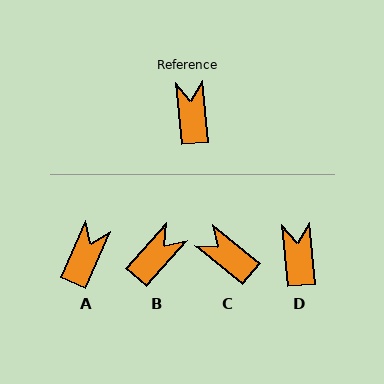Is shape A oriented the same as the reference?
No, it is off by about 29 degrees.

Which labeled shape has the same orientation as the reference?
D.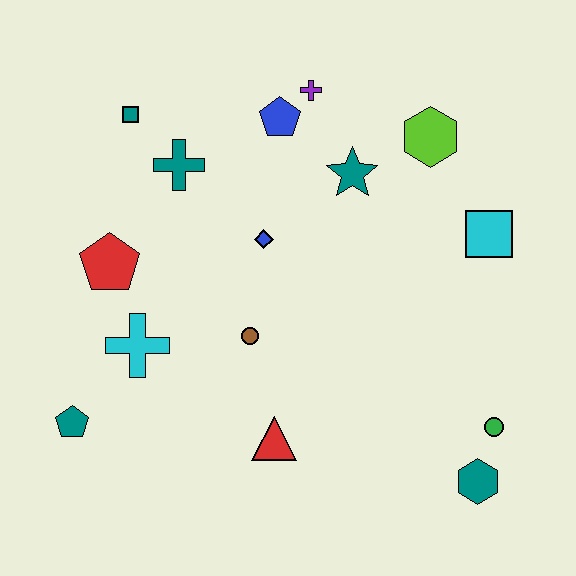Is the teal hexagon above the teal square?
No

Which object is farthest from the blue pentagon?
The teal hexagon is farthest from the blue pentagon.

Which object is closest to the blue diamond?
The brown circle is closest to the blue diamond.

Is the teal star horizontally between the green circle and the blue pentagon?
Yes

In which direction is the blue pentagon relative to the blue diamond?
The blue pentagon is above the blue diamond.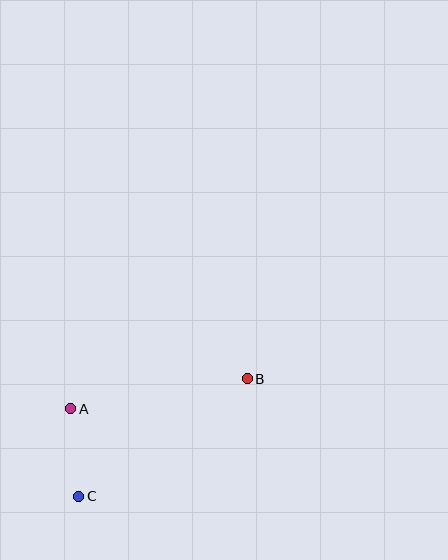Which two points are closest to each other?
Points A and C are closest to each other.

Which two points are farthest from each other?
Points B and C are farthest from each other.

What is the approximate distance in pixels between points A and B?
The distance between A and B is approximately 179 pixels.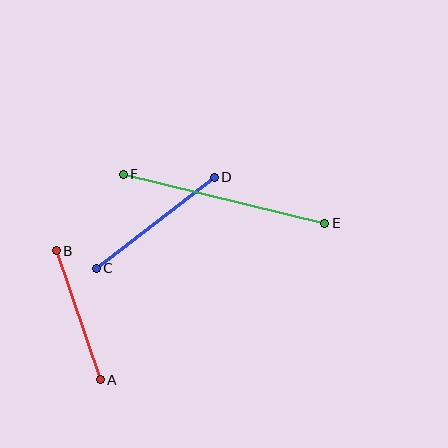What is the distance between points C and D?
The distance is approximately 149 pixels.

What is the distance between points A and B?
The distance is approximately 136 pixels.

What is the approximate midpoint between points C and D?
The midpoint is at approximately (155, 223) pixels.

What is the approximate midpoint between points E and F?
The midpoint is at approximately (224, 199) pixels.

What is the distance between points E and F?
The distance is approximately 207 pixels.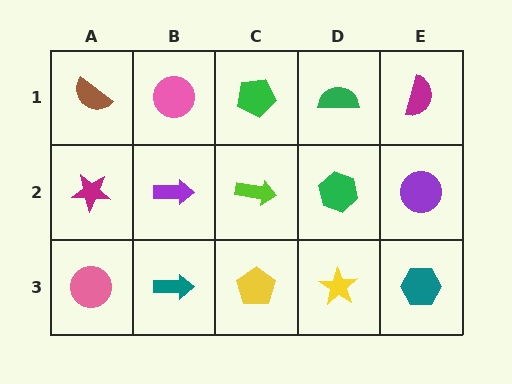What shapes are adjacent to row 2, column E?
A magenta semicircle (row 1, column E), a teal hexagon (row 3, column E), a green hexagon (row 2, column D).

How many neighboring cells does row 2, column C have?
4.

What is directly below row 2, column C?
A yellow pentagon.